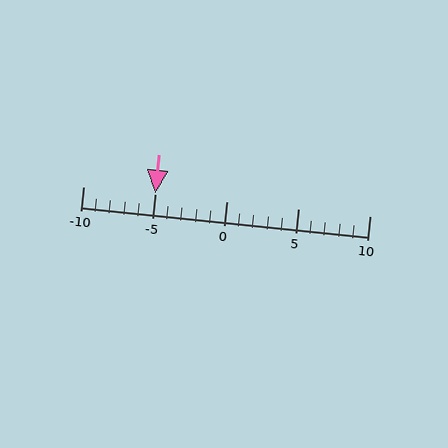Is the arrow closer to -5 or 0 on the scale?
The arrow is closer to -5.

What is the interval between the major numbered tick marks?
The major tick marks are spaced 5 units apart.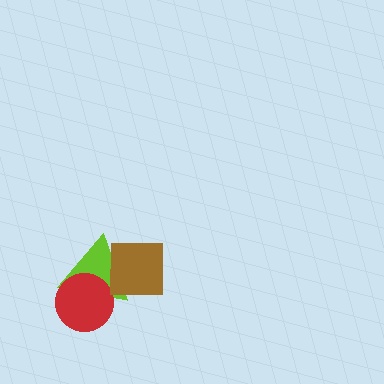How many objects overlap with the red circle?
1 object overlaps with the red circle.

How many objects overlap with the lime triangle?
2 objects overlap with the lime triangle.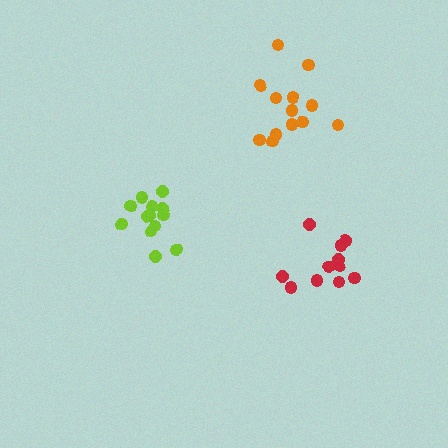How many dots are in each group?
Group 1: 13 dots, Group 2: 13 dots, Group 3: 11 dots (37 total).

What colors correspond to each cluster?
The clusters are colored: lime, orange, red.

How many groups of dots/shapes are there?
There are 3 groups.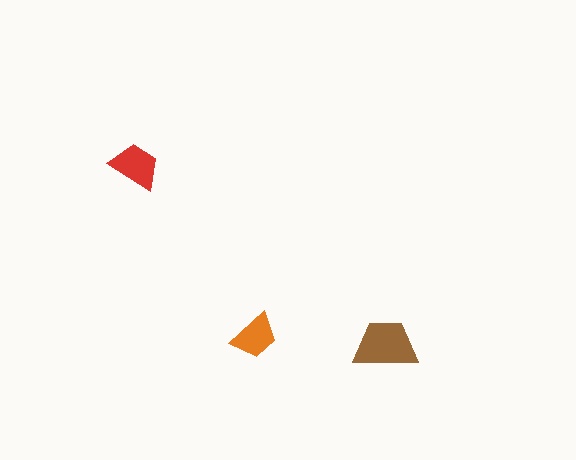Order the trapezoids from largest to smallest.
the brown one, the red one, the orange one.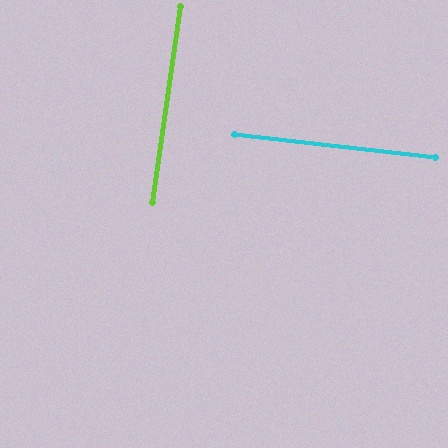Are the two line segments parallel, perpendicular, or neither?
Perpendicular — they meet at approximately 88°.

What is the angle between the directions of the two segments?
Approximately 88 degrees.